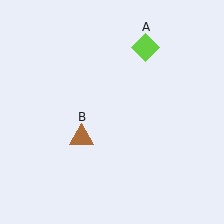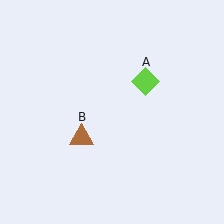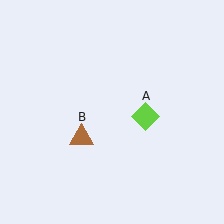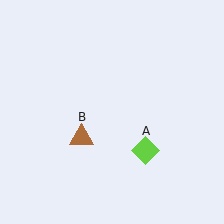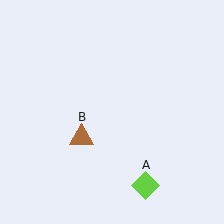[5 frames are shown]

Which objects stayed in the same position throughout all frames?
Brown triangle (object B) remained stationary.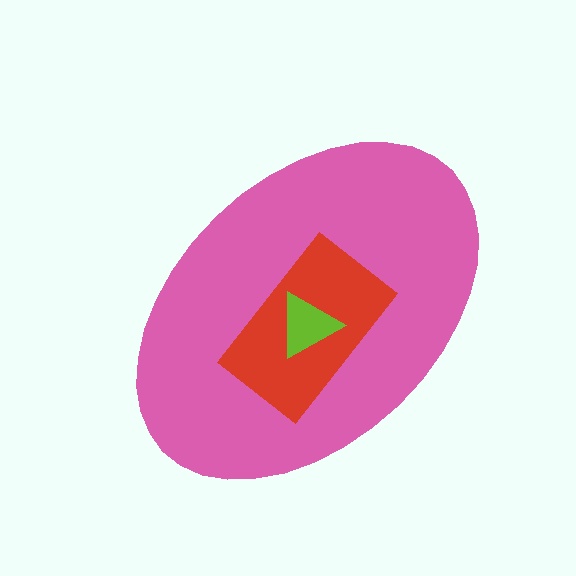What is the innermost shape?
The lime triangle.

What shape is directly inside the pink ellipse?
The red rectangle.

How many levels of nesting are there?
3.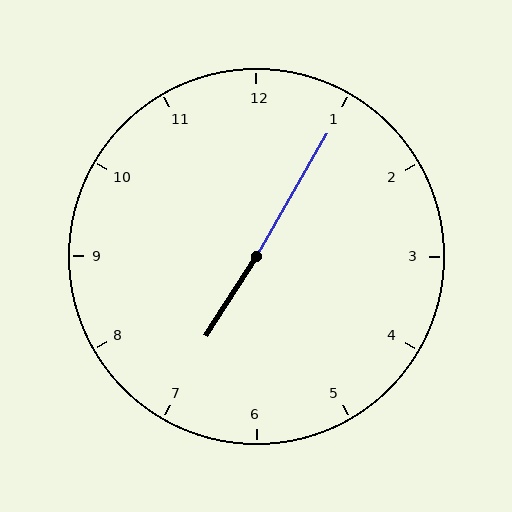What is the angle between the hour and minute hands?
Approximately 178 degrees.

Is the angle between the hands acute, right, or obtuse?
It is obtuse.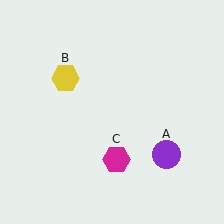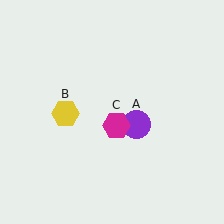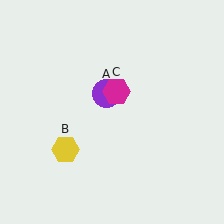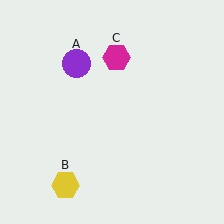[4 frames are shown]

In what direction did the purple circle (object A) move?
The purple circle (object A) moved up and to the left.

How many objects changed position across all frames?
3 objects changed position: purple circle (object A), yellow hexagon (object B), magenta hexagon (object C).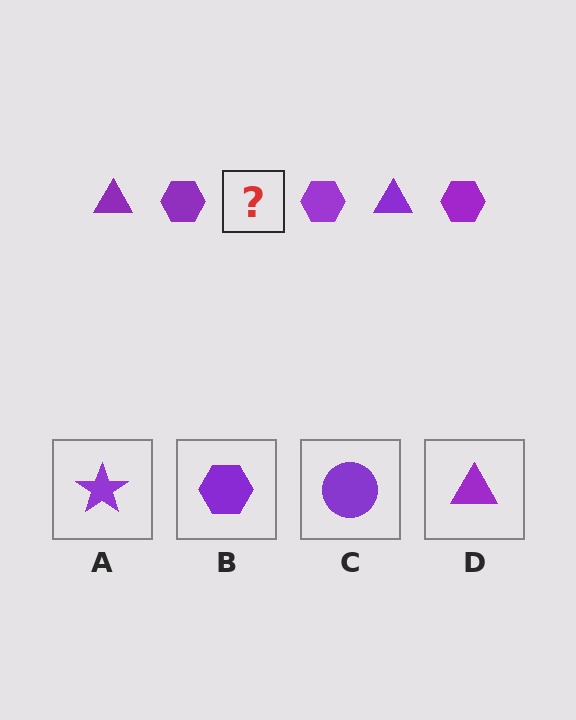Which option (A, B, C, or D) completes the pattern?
D.